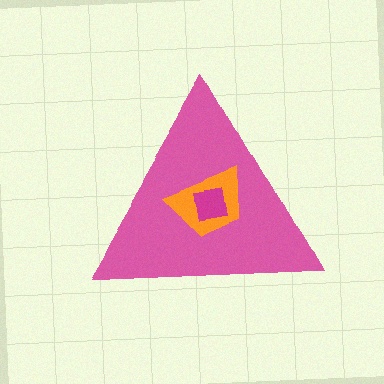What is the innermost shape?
The magenta square.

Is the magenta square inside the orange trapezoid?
Yes.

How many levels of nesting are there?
3.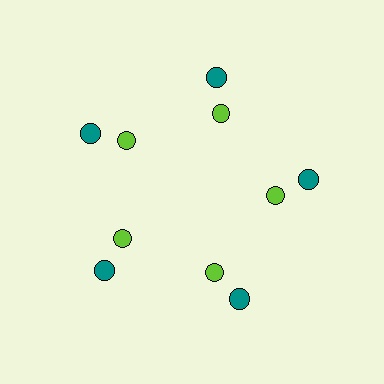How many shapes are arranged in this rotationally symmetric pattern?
There are 10 shapes, arranged in 5 groups of 2.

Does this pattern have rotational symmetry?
Yes, this pattern has 5-fold rotational symmetry. It looks the same after rotating 72 degrees around the center.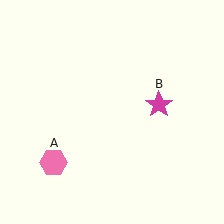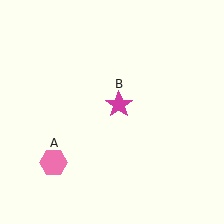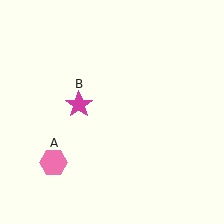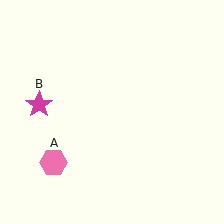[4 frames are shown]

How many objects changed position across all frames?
1 object changed position: magenta star (object B).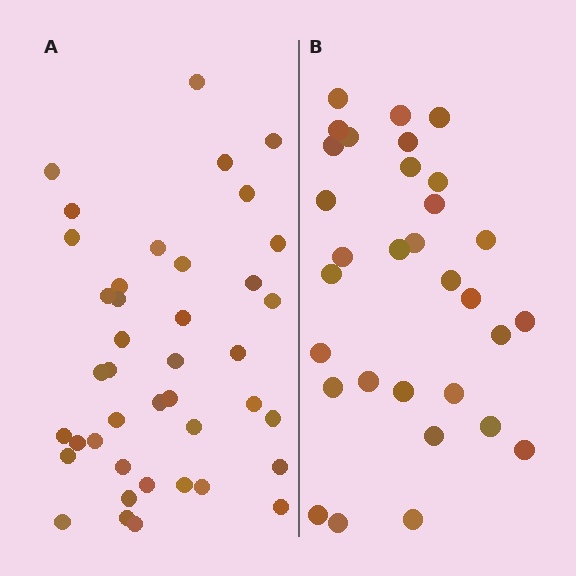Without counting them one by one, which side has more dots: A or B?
Region A (the left region) has more dots.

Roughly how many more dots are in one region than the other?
Region A has roughly 10 or so more dots than region B.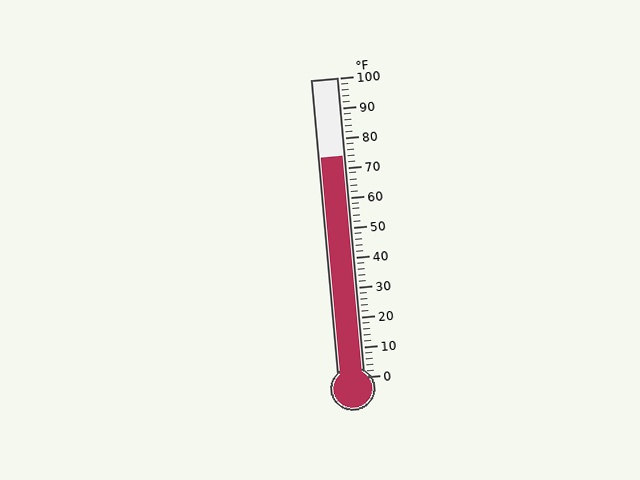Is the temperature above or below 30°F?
The temperature is above 30°F.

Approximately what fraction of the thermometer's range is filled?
The thermometer is filled to approximately 75% of its range.